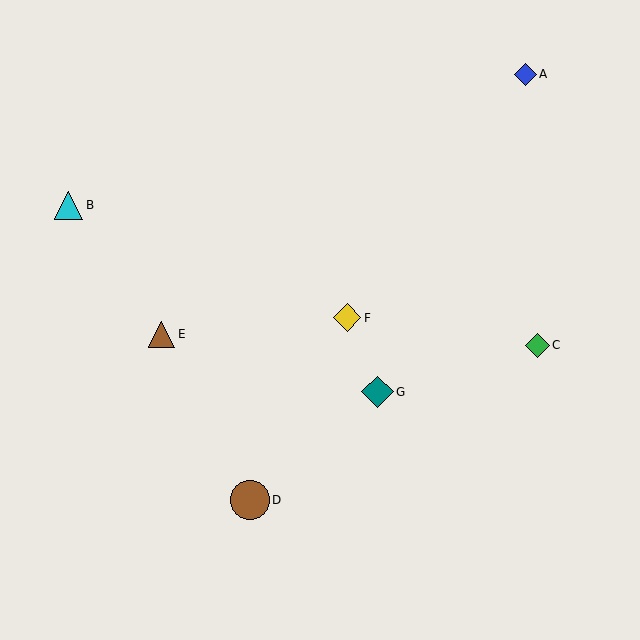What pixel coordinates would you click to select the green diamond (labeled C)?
Click at (537, 345) to select the green diamond C.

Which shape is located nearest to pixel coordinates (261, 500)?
The brown circle (labeled D) at (250, 500) is nearest to that location.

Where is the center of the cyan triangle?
The center of the cyan triangle is at (68, 205).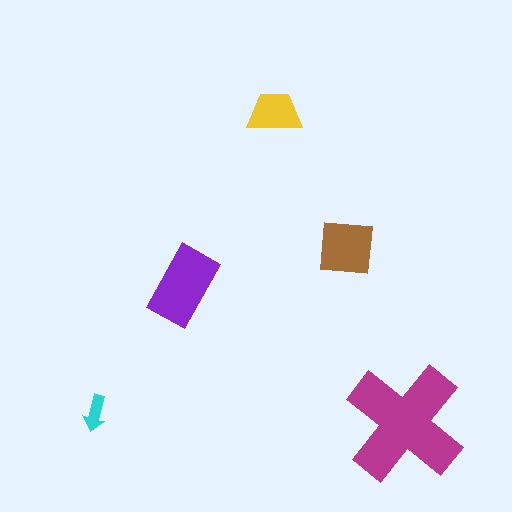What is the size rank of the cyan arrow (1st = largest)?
5th.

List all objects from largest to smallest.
The magenta cross, the purple rectangle, the brown square, the yellow trapezoid, the cyan arrow.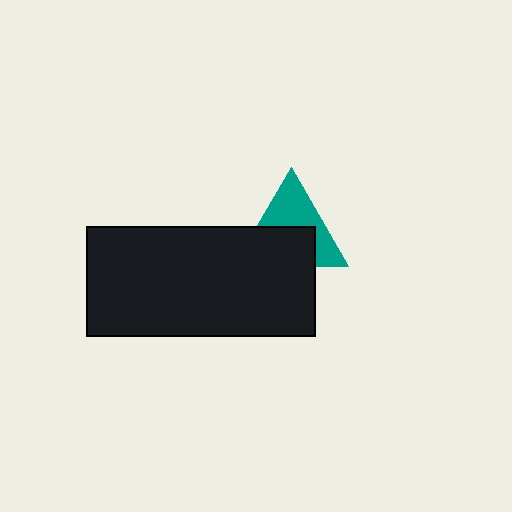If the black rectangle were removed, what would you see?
You would see the complete teal triangle.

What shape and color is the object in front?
The object in front is a black rectangle.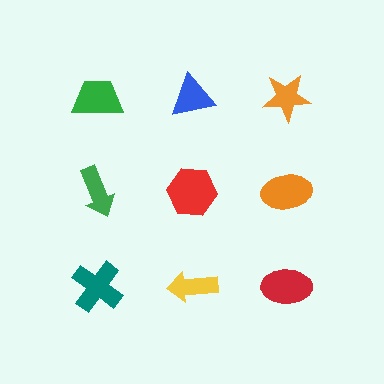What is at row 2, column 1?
A green arrow.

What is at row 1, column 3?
An orange star.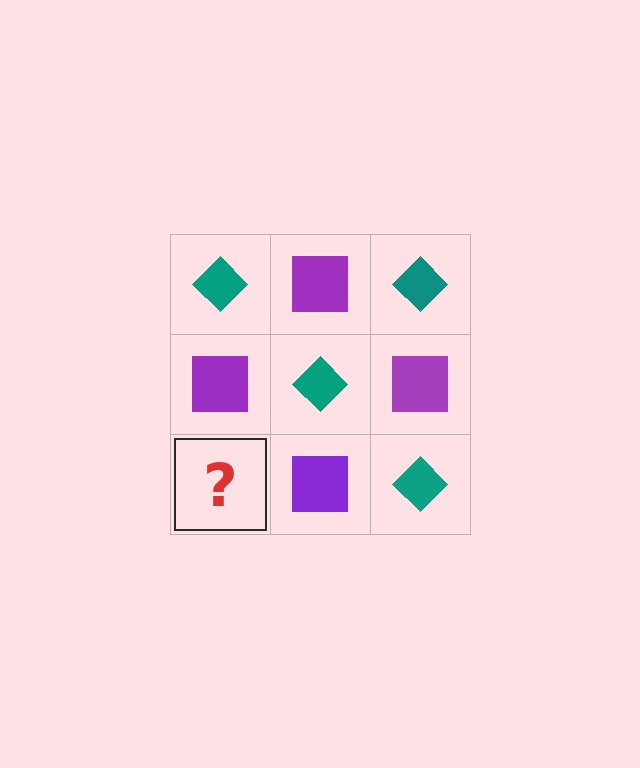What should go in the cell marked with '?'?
The missing cell should contain a teal diamond.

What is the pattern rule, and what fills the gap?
The rule is that it alternates teal diamond and purple square in a checkerboard pattern. The gap should be filled with a teal diamond.